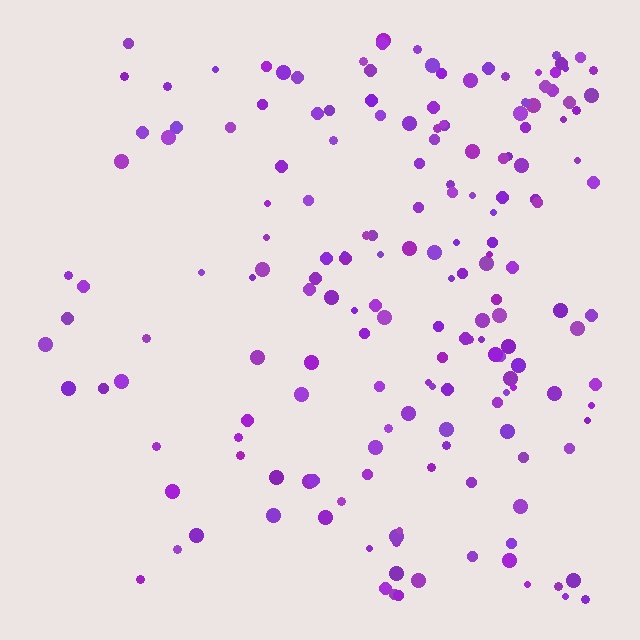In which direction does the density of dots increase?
From left to right, with the right side densest.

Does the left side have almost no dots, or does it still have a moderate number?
Still a moderate number, just noticeably fewer than the right.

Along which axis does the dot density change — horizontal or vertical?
Horizontal.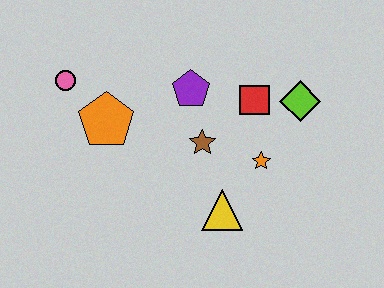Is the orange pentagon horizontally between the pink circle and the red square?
Yes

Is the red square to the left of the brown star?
No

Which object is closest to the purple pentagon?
The brown star is closest to the purple pentagon.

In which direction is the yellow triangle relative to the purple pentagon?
The yellow triangle is below the purple pentagon.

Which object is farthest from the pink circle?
The lime diamond is farthest from the pink circle.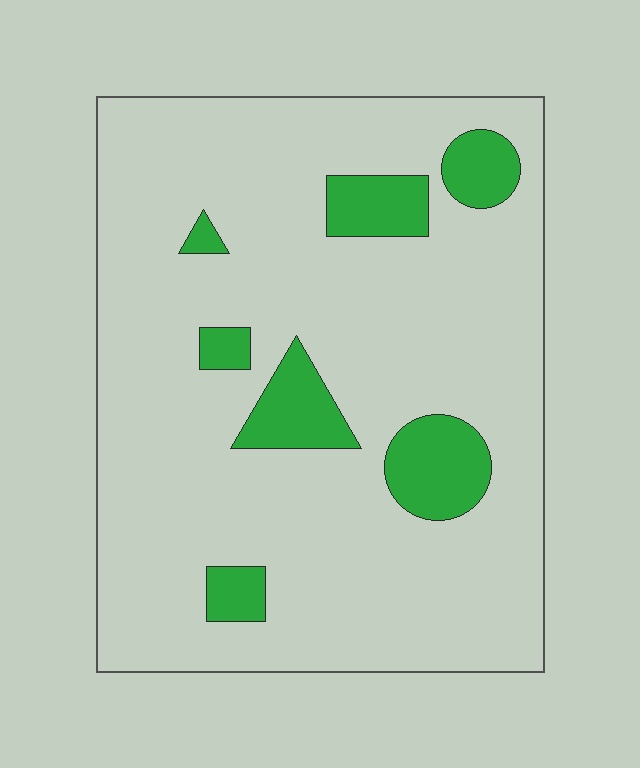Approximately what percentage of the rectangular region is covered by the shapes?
Approximately 15%.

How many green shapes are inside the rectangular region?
7.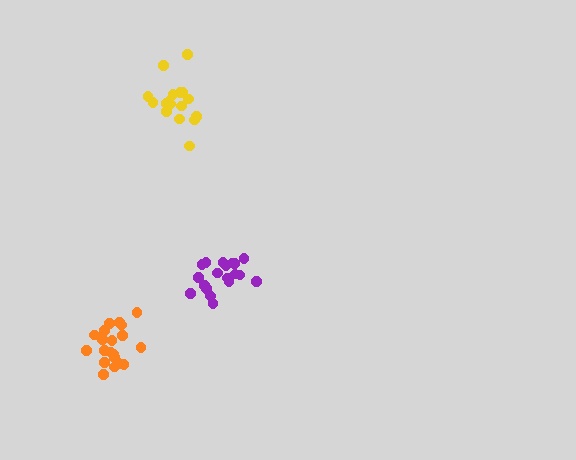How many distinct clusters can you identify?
There are 3 distinct clusters.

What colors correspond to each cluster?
The clusters are colored: purple, yellow, orange.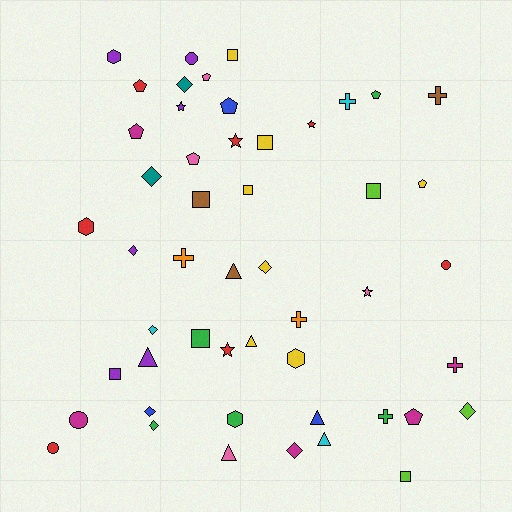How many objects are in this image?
There are 50 objects.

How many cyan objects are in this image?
There are 3 cyan objects.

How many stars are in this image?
There are 5 stars.